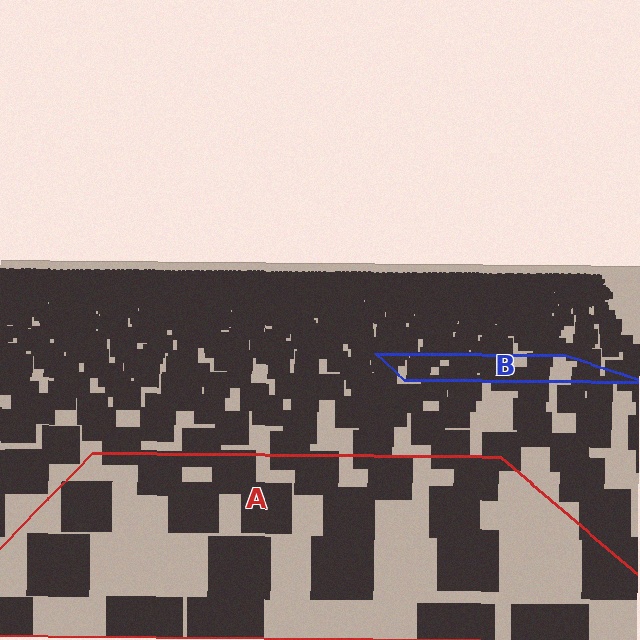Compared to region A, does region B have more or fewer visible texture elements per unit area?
Region B has more texture elements per unit area — they are packed more densely because it is farther away.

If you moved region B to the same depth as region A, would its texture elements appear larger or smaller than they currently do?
They would appear larger. At a closer depth, the same texture elements are projected at a bigger on-screen size.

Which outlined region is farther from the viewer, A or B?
Region B is farther from the viewer — the texture elements inside it appear smaller and more densely packed.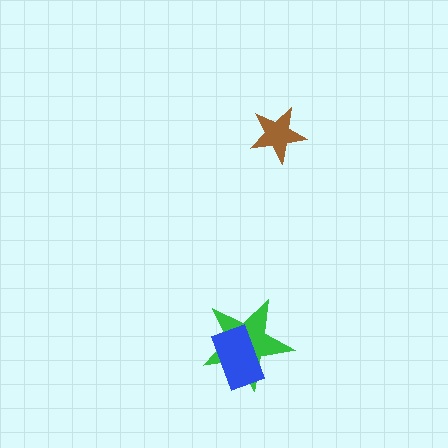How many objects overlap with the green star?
1 object overlaps with the green star.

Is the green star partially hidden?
Yes, it is partially covered by another shape.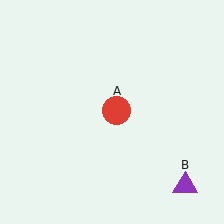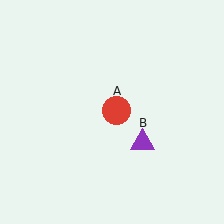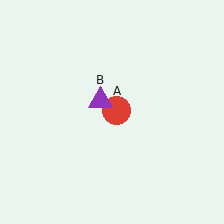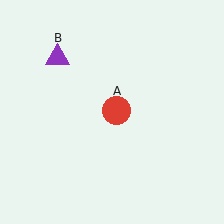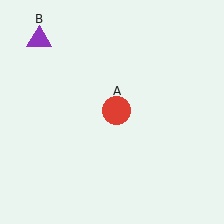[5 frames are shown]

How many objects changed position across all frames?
1 object changed position: purple triangle (object B).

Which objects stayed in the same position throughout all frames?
Red circle (object A) remained stationary.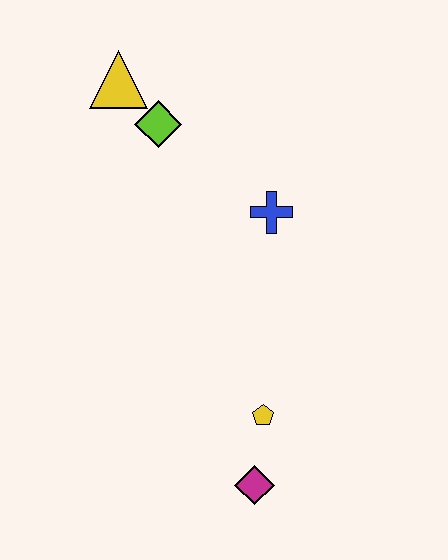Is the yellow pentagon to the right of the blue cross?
No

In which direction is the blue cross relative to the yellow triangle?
The blue cross is to the right of the yellow triangle.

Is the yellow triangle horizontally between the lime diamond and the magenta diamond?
No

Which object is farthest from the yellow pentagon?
The yellow triangle is farthest from the yellow pentagon.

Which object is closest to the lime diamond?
The yellow triangle is closest to the lime diamond.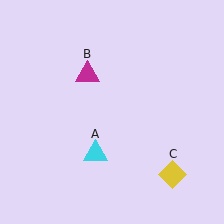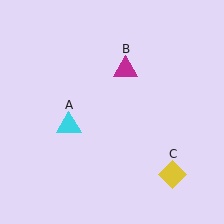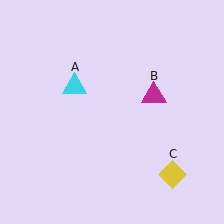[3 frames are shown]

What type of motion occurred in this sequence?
The cyan triangle (object A), magenta triangle (object B) rotated clockwise around the center of the scene.